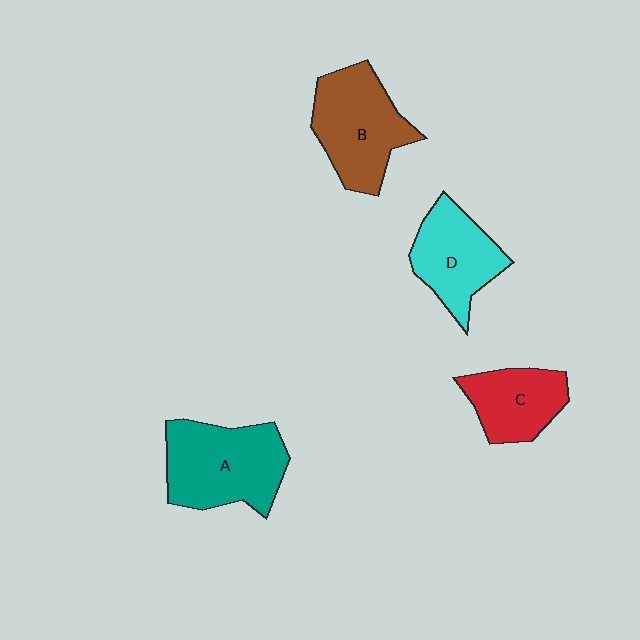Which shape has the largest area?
Shape A (teal).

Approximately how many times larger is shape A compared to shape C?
Approximately 1.6 times.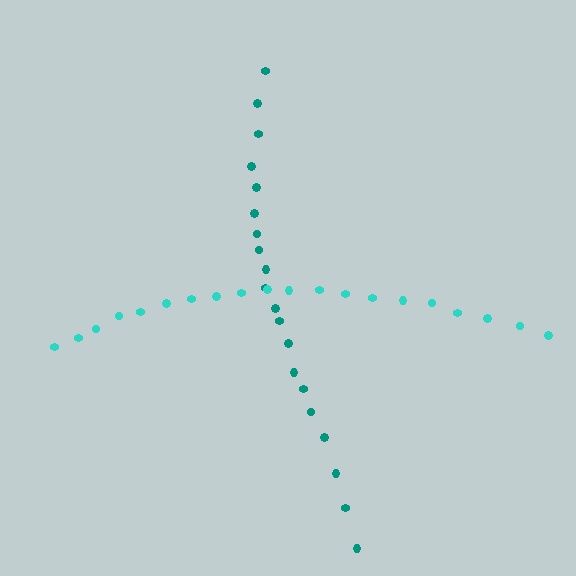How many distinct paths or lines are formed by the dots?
There are 2 distinct paths.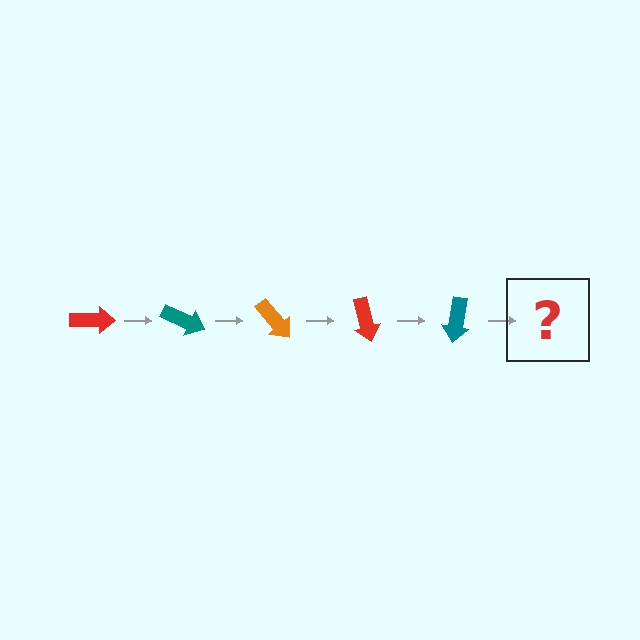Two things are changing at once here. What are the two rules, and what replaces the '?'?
The two rules are that it rotates 25 degrees each step and the color cycles through red, teal, and orange. The '?' should be an orange arrow, rotated 125 degrees from the start.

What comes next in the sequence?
The next element should be an orange arrow, rotated 125 degrees from the start.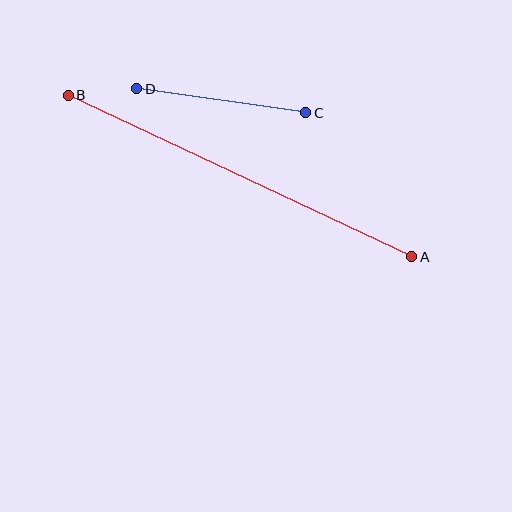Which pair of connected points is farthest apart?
Points A and B are farthest apart.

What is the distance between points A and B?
The distance is approximately 380 pixels.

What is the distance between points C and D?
The distance is approximately 171 pixels.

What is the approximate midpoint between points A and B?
The midpoint is at approximately (240, 176) pixels.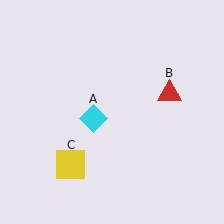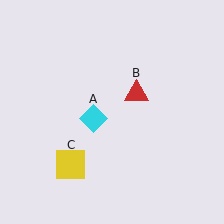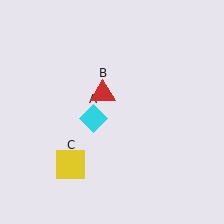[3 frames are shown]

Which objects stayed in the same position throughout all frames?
Cyan diamond (object A) and yellow square (object C) remained stationary.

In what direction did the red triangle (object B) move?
The red triangle (object B) moved left.